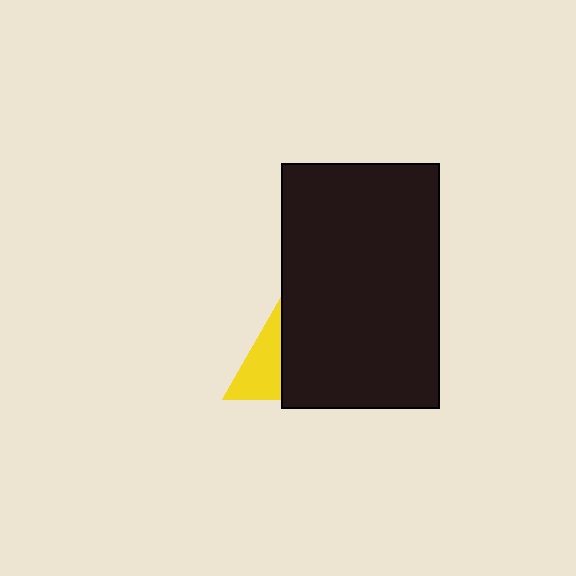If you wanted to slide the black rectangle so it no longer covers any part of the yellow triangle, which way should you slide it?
Slide it right — that is the most direct way to separate the two shapes.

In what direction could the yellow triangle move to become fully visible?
The yellow triangle could move left. That would shift it out from behind the black rectangle entirely.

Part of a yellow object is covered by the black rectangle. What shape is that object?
It is a triangle.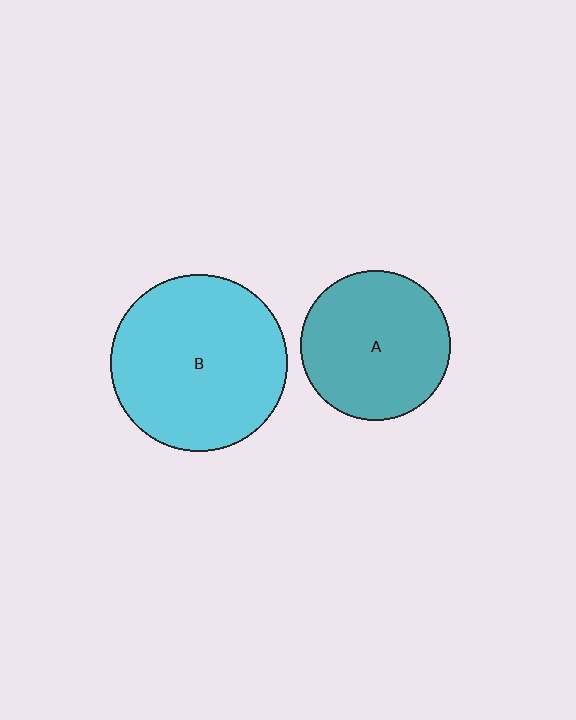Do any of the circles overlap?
No, none of the circles overlap.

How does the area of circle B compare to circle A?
Approximately 1.4 times.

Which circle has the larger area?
Circle B (cyan).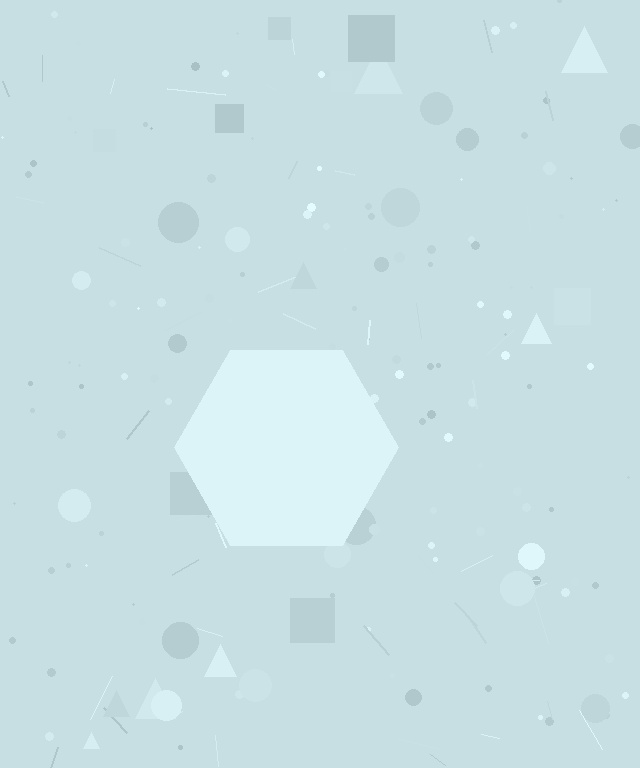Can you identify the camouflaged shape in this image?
The camouflaged shape is a hexagon.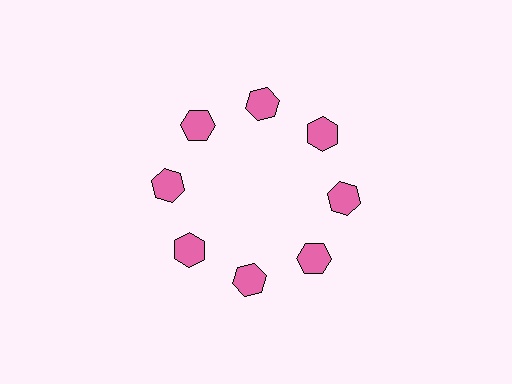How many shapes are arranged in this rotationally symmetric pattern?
There are 8 shapes, arranged in 8 groups of 1.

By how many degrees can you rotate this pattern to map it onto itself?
The pattern maps onto itself every 45 degrees of rotation.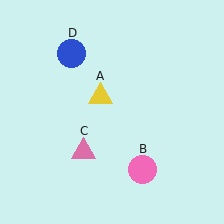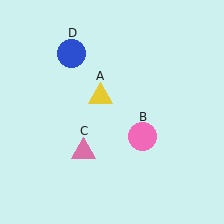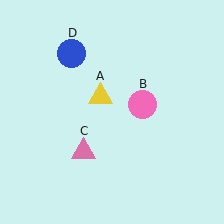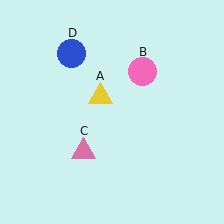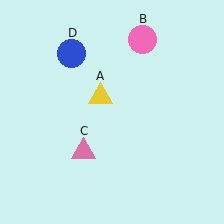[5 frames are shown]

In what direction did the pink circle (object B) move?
The pink circle (object B) moved up.